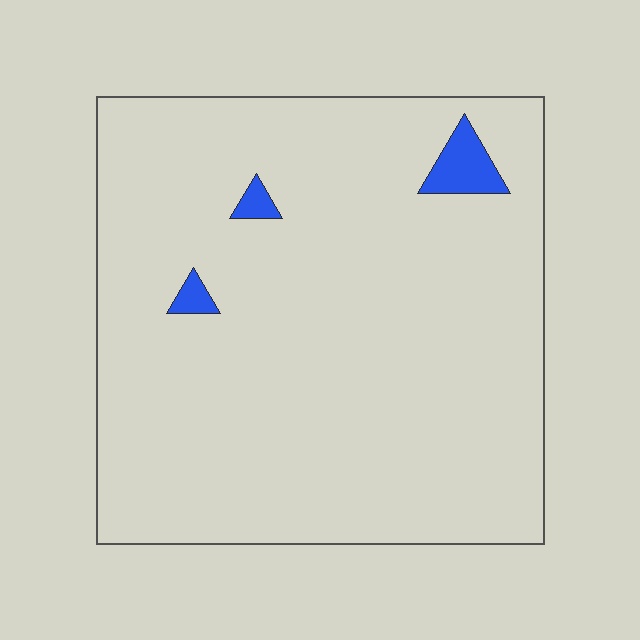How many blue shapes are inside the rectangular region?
3.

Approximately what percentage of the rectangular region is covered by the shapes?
Approximately 5%.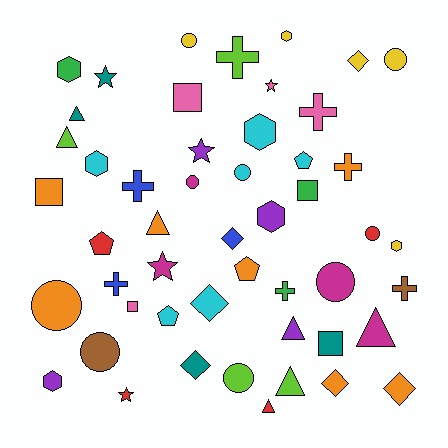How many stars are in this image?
There are 5 stars.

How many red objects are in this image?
There are 4 red objects.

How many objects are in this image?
There are 50 objects.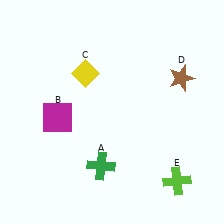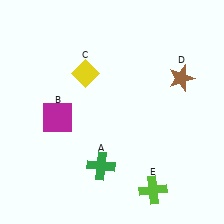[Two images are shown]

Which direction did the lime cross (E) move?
The lime cross (E) moved left.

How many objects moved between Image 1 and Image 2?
1 object moved between the two images.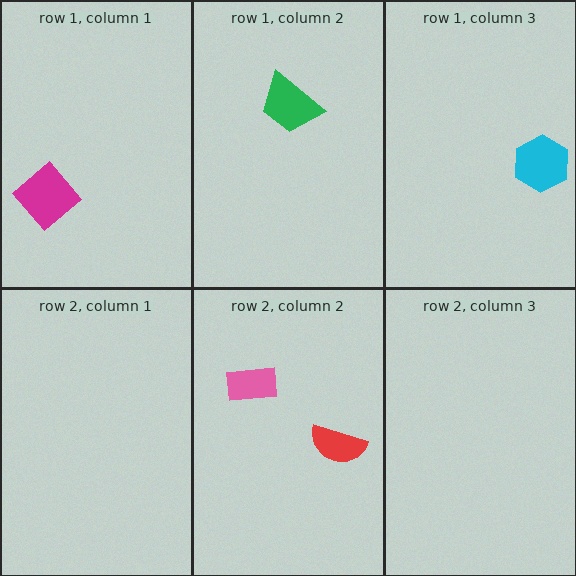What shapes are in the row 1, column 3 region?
The cyan hexagon.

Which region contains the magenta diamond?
The row 1, column 1 region.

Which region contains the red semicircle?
The row 2, column 2 region.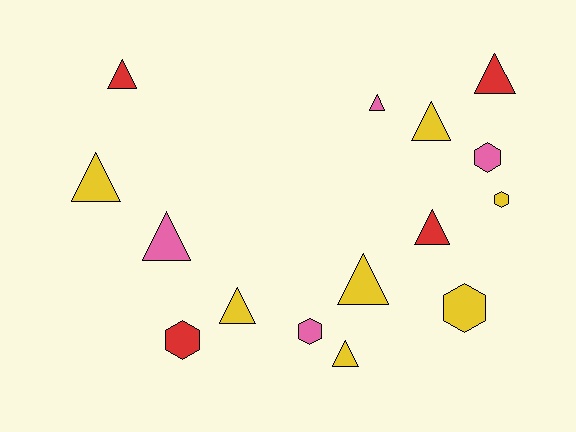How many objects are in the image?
There are 15 objects.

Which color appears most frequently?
Yellow, with 7 objects.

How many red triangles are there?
There are 3 red triangles.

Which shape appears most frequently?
Triangle, with 10 objects.